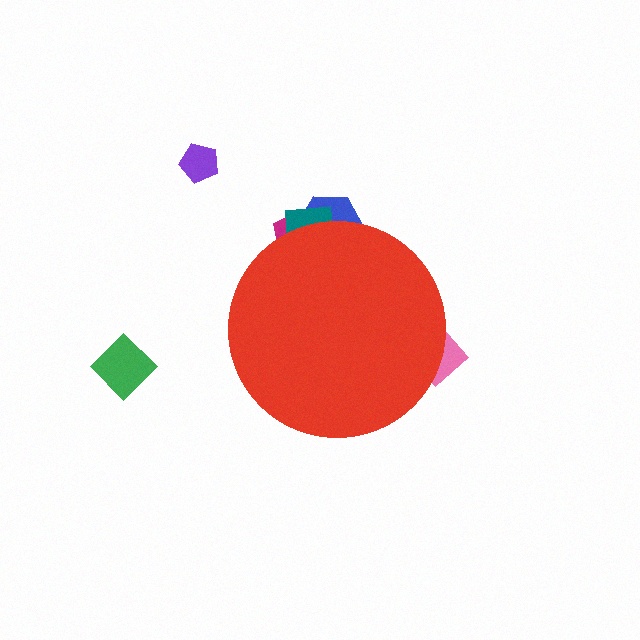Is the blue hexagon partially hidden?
Yes, the blue hexagon is partially hidden behind the red circle.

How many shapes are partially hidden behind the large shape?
4 shapes are partially hidden.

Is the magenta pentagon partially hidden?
Yes, the magenta pentagon is partially hidden behind the red circle.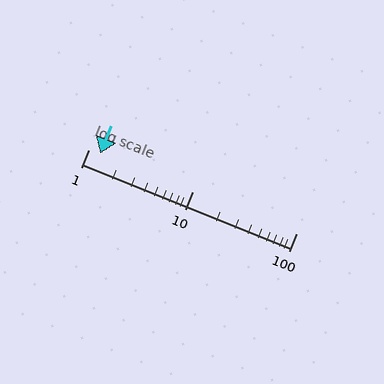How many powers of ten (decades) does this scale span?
The scale spans 2 decades, from 1 to 100.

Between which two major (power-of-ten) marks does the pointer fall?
The pointer is between 1 and 10.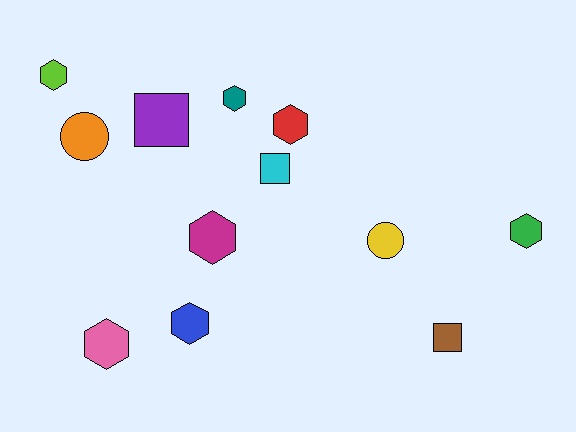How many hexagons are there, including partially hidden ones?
There are 7 hexagons.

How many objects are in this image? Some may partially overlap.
There are 12 objects.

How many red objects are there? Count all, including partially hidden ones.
There is 1 red object.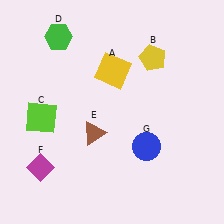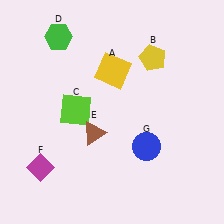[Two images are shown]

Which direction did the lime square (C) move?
The lime square (C) moved right.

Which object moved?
The lime square (C) moved right.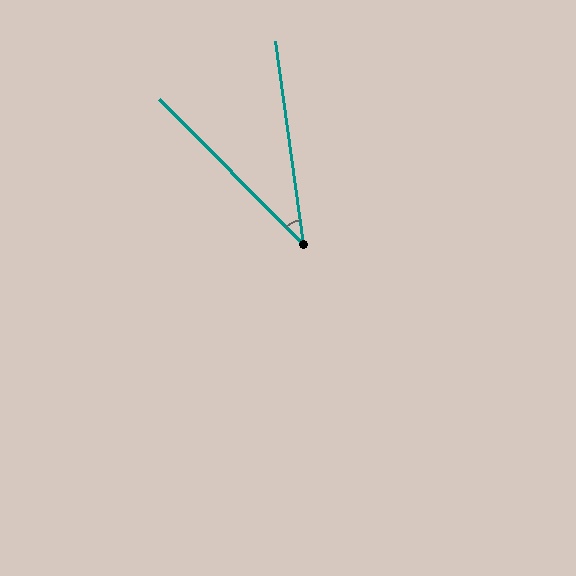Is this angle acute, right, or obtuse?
It is acute.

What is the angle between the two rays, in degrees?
Approximately 37 degrees.